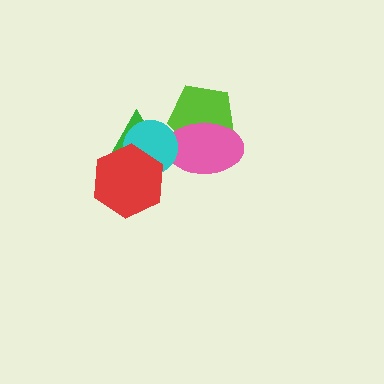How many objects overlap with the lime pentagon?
1 object overlaps with the lime pentagon.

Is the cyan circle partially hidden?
Yes, it is partially covered by another shape.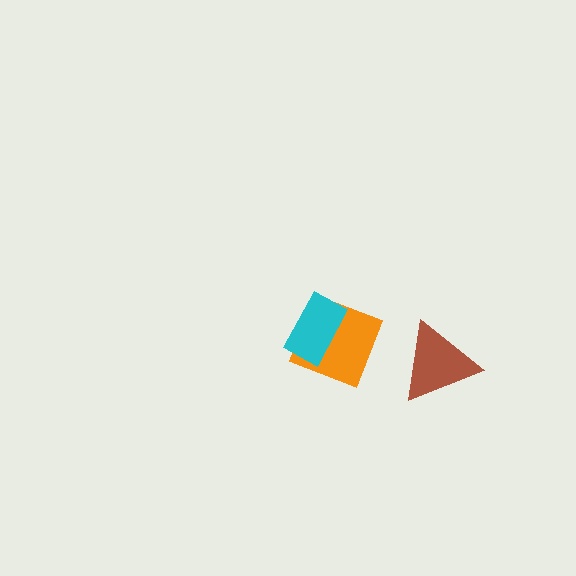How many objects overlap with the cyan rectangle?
1 object overlaps with the cyan rectangle.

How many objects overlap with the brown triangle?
0 objects overlap with the brown triangle.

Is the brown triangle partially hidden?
No, no other shape covers it.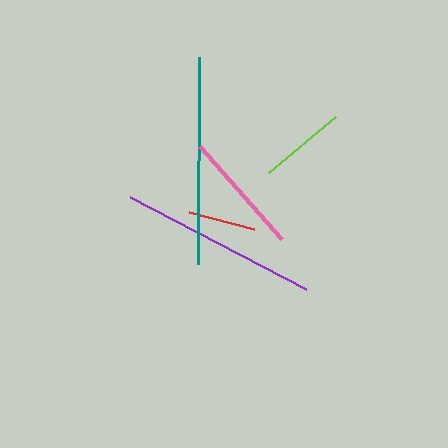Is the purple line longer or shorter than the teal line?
The teal line is longer than the purple line.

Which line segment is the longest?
The teal line is the longest at approximately 207 pixels.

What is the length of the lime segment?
The lime segment is approximately 88 pixels long.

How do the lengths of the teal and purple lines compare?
The teal and purple lines are approximately the same length.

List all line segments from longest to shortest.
From longest to shortest: teal, purple, pink, lime, red.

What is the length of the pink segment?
The pink segment is approximately 125 pixels long.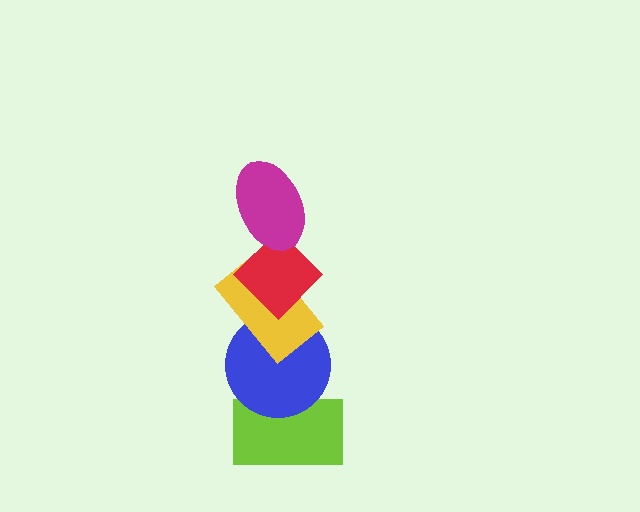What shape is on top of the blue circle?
The yellow rectangle is on top of the blue circle.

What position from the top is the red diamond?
The red diamond is 2nd from the top.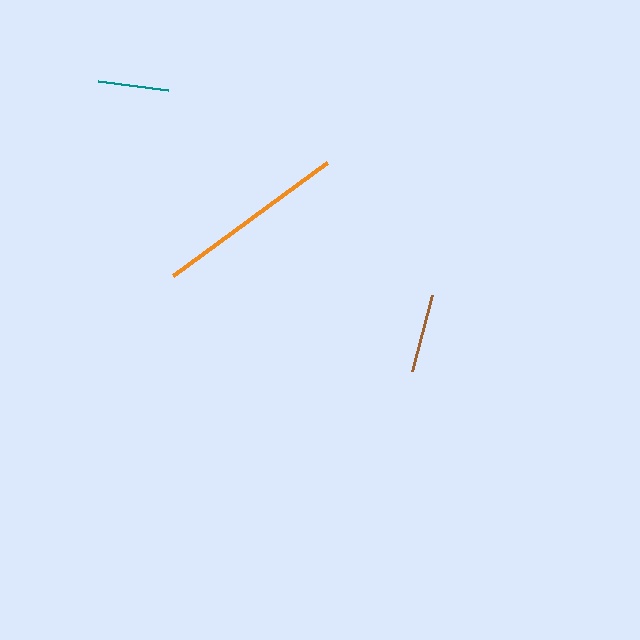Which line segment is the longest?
The orange line is the longest at approximately 190 pixels.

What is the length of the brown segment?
The brown segment is approximately 79 pixels long.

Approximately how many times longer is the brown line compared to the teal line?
The brown line is approximately 1.1 times the length of the teal line.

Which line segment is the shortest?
The teal line is the shortest at approximately 70 pixels.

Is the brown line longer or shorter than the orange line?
The orange line is longer than the brown line.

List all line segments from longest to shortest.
From longest to shortest: orange, brown, teal.